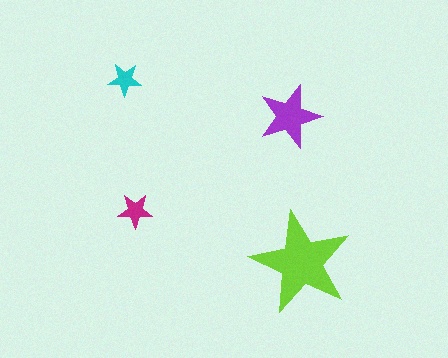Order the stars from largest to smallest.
the lime one, the purple one, the magenta one, the cyan one.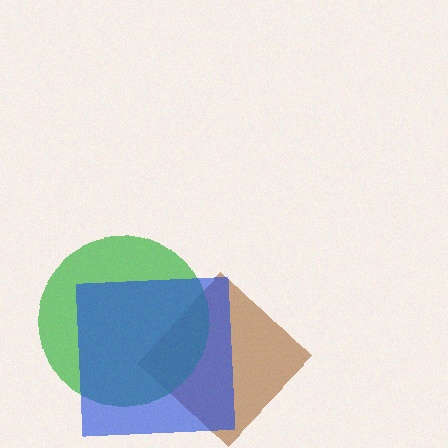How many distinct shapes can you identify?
There are 3 distinct shapes: a brown diamond, a green circle, a blue square.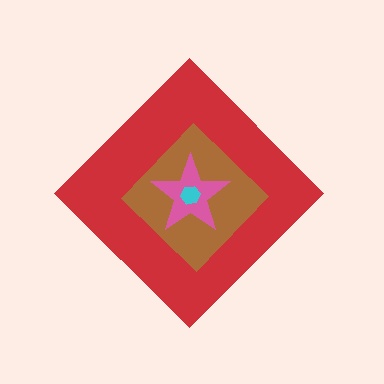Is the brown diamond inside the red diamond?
Yes.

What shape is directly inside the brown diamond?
The pink star.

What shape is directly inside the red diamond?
The brown diamond.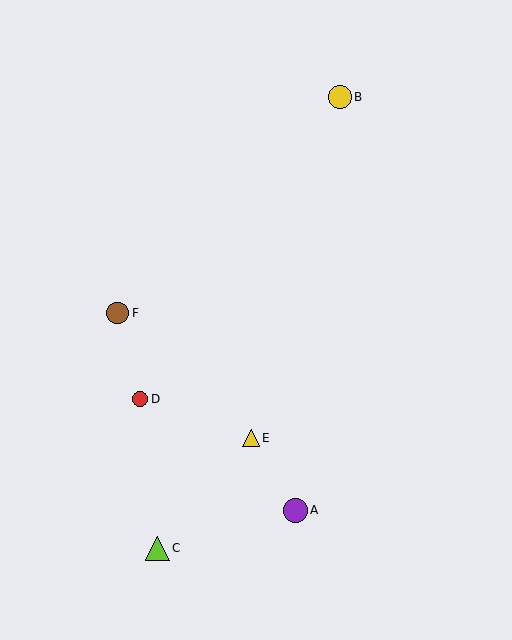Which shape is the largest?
The lime triangle (labeled C) is the largest.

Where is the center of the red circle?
The center of the red circle is at (140, 399).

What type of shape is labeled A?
Shape A is a purple circle.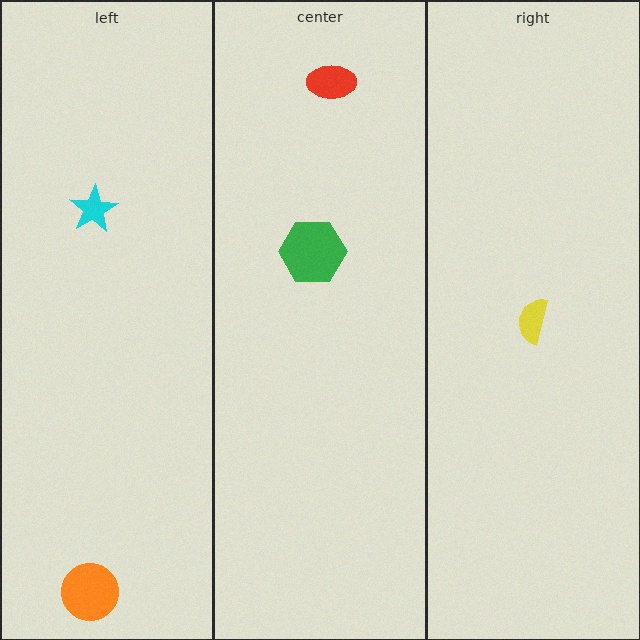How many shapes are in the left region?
2.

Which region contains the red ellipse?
The center region.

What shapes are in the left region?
The orange circle, the cyan star.